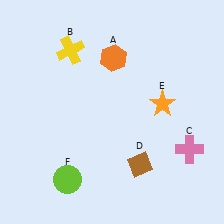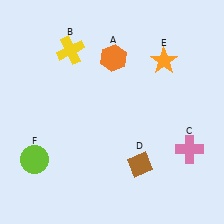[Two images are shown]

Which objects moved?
The objects that moved are: the orange star (E), the lime circle (F).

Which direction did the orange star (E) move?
The orange star (E) moved up.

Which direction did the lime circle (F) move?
The lime circle (F) moved left.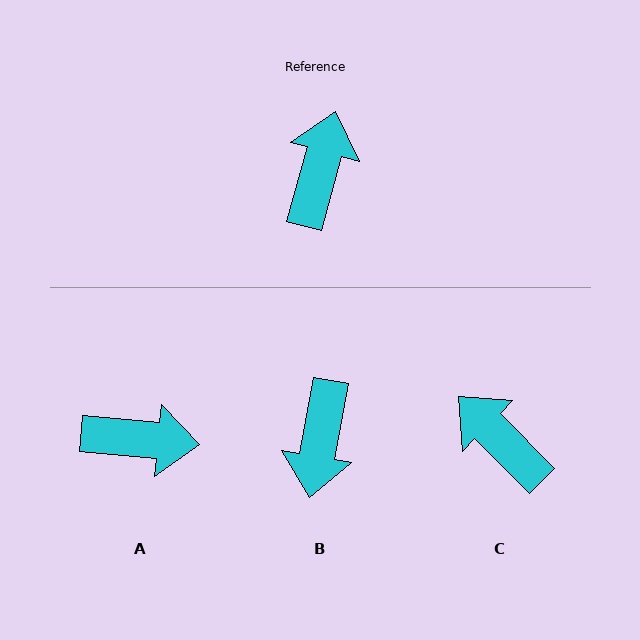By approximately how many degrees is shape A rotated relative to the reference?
Approximately 80 degrees clockwise.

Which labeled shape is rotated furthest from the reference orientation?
B, about 175 degrees away.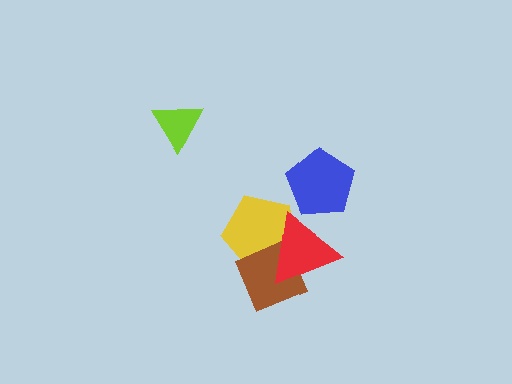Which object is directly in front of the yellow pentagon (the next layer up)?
The brown diamond is directly in front of the yellow pentagon.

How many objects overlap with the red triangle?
2 objects overlap with the red triangle.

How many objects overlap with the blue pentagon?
0 objects overlap with the blue pentagon.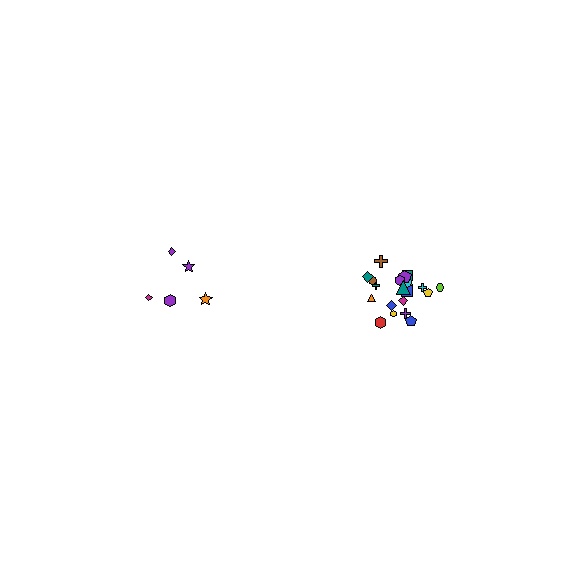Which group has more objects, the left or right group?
The right group.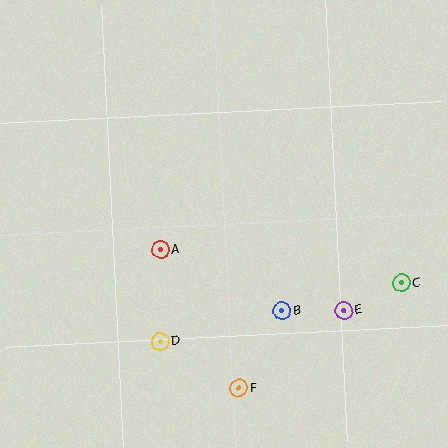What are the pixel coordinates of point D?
Point D is at (160, 342).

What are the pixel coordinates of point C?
Point C is at (401, 283).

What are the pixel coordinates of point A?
Point A is at (160, 250).